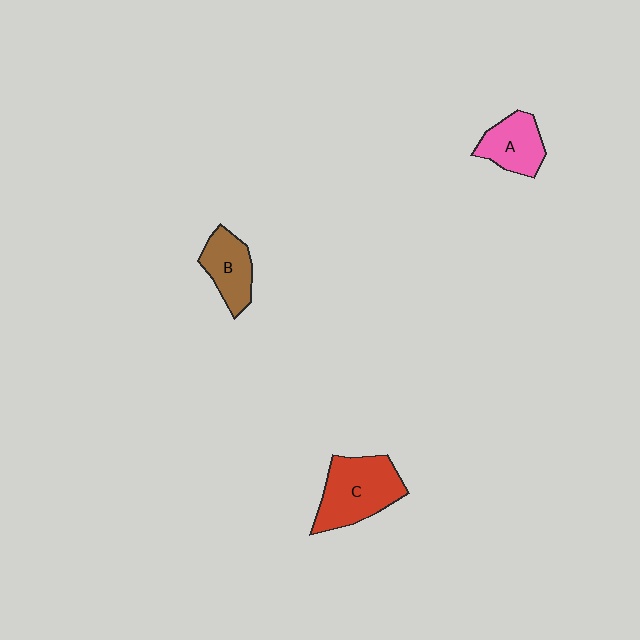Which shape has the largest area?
Shape C (red).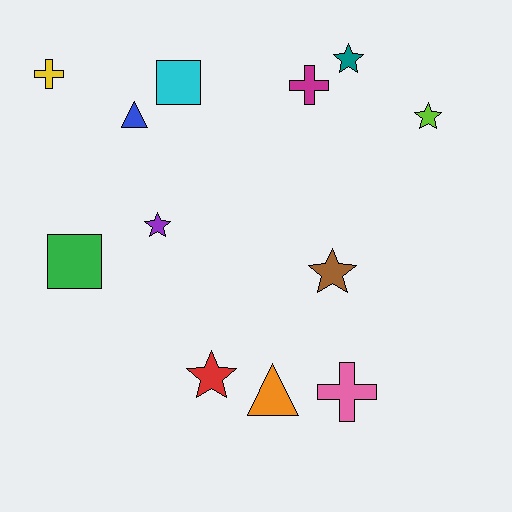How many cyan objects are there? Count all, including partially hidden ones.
There is 1 cyan object.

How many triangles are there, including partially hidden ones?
There are 2 triangles.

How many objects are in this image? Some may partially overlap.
There are 12 objects.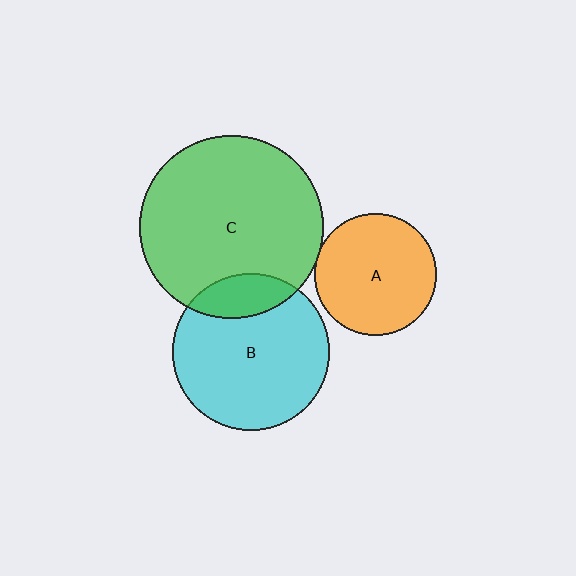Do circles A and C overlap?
Yes.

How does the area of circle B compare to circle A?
Approximately 1.7 times.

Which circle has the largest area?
Circle C (green).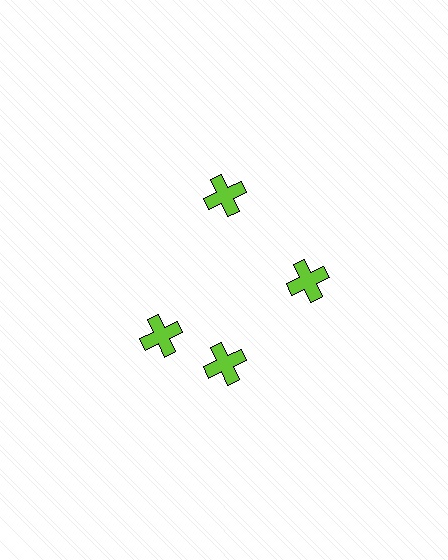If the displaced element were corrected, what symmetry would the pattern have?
It would have 4-fold rotational symmetry — the pattern would map onto itself every 90 degrees.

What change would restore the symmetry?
The symmetry would be restored by rotating it back into even spacing with its neighbors so that all 4 crosses sit at equal angles and equal distance from the center.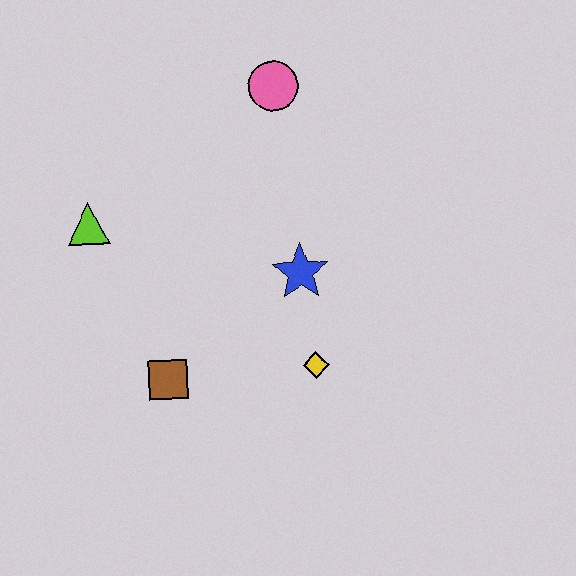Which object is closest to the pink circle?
The blue star is closest to the pink circle.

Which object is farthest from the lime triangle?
The yellow diamond is farthest from the lime triangle.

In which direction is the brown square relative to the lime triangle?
The brown square is below the lime triangle.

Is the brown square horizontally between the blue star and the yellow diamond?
No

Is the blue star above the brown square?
Yes